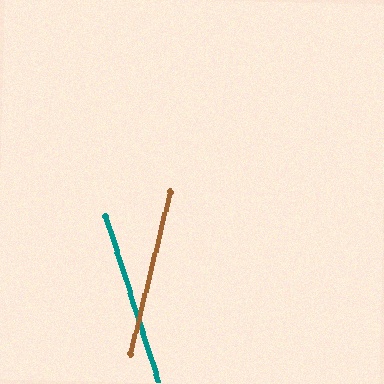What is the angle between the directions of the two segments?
Approximately 32 degrees.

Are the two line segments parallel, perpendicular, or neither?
Neither parallel nor perpendicular — they differ by about 32°.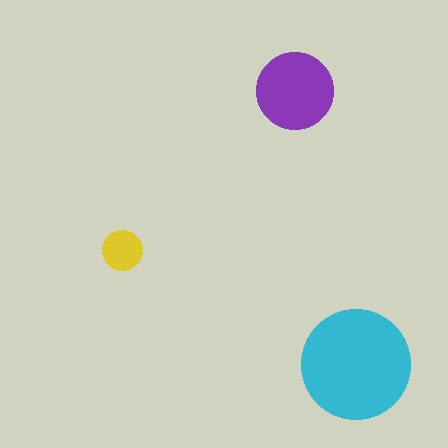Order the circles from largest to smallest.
the cyan one, the purple one, the yellow one.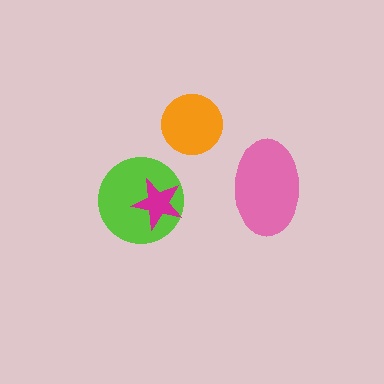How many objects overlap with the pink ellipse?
0 objects overlap with the pink ellipse.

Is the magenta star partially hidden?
No, no other shape covers it.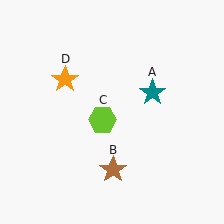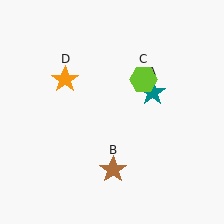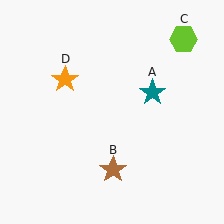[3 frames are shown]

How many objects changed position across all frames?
1 object changed position: lime hexagon (object C).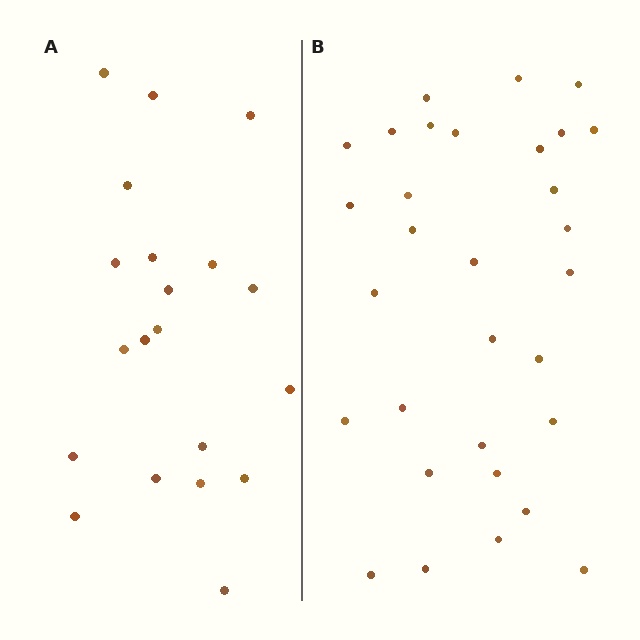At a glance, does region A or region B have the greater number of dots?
Region B (the right region) has more dots.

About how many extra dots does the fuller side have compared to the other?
Region B has roughly 12 or so more dots than region A.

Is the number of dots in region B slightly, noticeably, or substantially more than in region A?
Region B has substantially more. The ratio is roughly 1.6 to 1.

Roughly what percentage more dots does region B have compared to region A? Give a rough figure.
About 55% more.